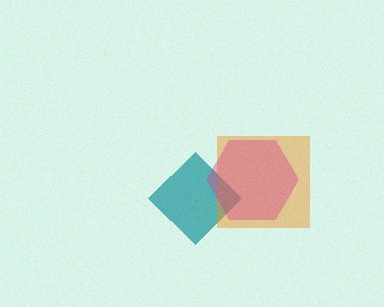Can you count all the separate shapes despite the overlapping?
Yes, there are 3 separate shapes.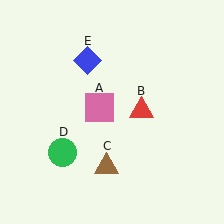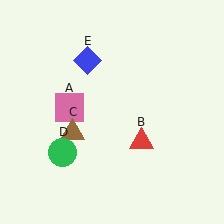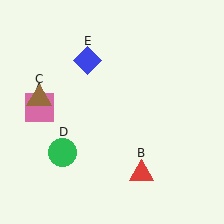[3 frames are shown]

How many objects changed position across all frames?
3 objects changed position: pink square (object A), red triangle (object B), brown triangle (object C).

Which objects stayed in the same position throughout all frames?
Green circle (object D) and blue diamond (object E) remained stationary.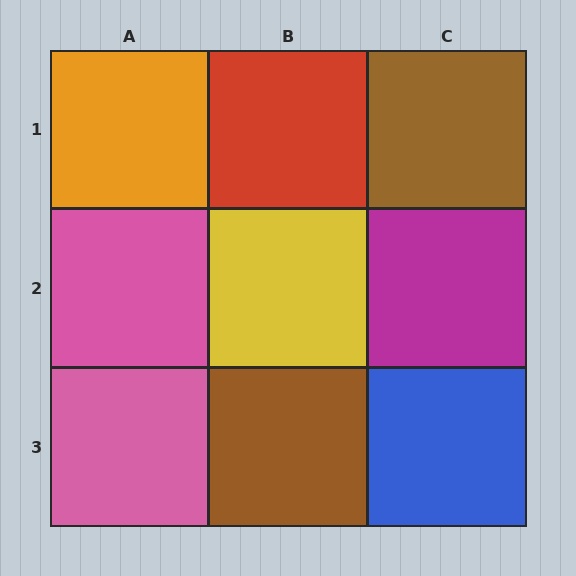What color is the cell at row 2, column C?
Magenta.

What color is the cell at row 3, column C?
Blue.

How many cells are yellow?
1 cell is yellow.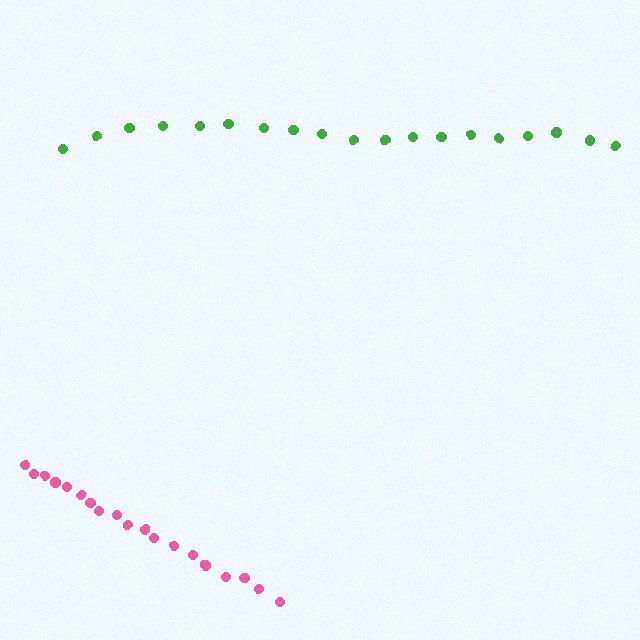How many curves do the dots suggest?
There are 2 distinct paths.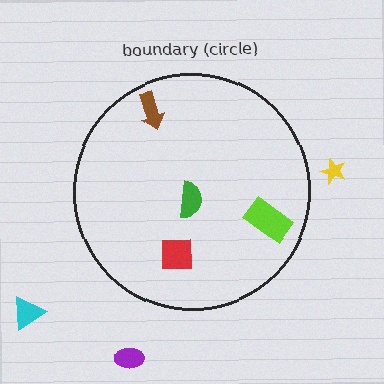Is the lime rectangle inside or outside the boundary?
Inside.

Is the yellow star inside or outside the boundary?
Outside.